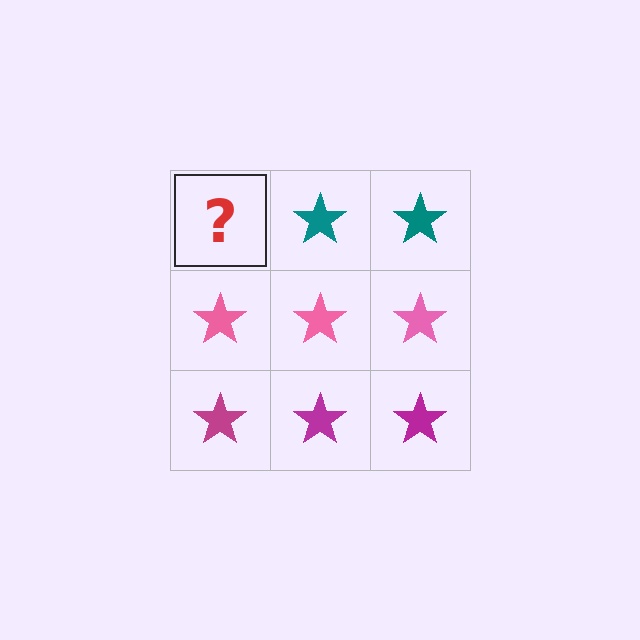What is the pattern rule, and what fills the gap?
The rule is that each row has a consistent color. The gap should be filled with a teal star.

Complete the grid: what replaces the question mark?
The question mark should be replaced with a teal star.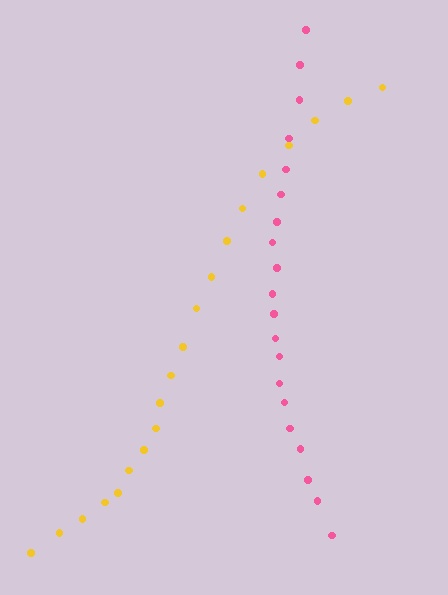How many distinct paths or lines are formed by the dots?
There are 2 distinct paths.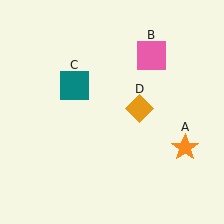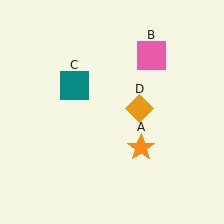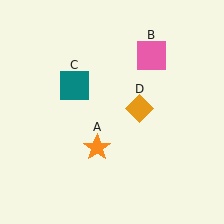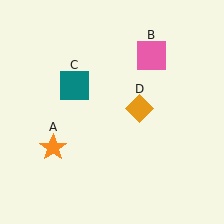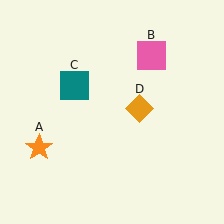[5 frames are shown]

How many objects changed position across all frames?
1 object changed position: orange star (object A).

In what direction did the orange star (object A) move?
The orange star (object A) moved left.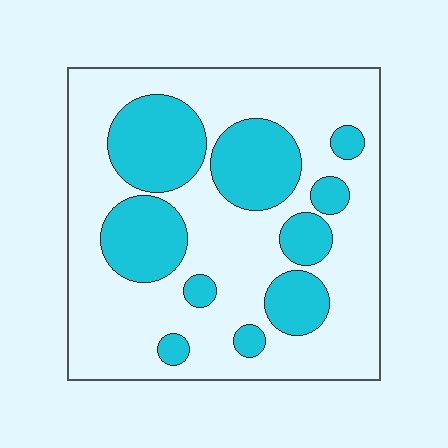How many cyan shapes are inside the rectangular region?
10.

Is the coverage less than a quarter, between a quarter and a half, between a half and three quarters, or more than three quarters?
Between a quarter and a half.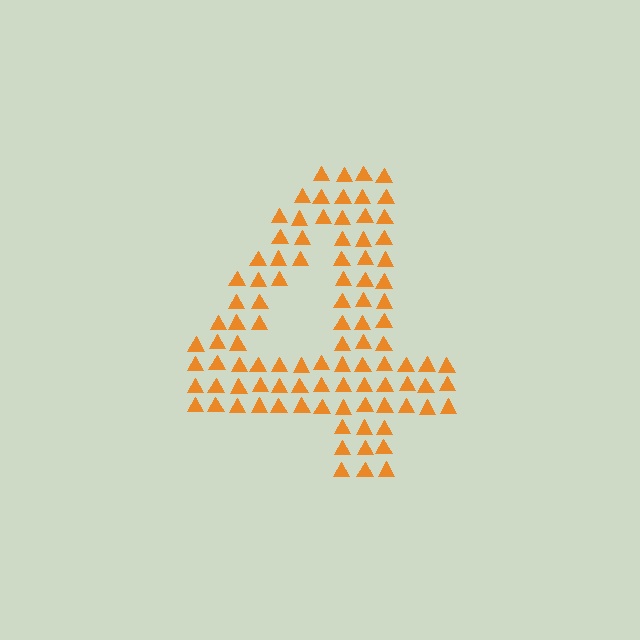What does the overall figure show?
The overall figure shows the digit 4.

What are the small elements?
The small elements are triangles.